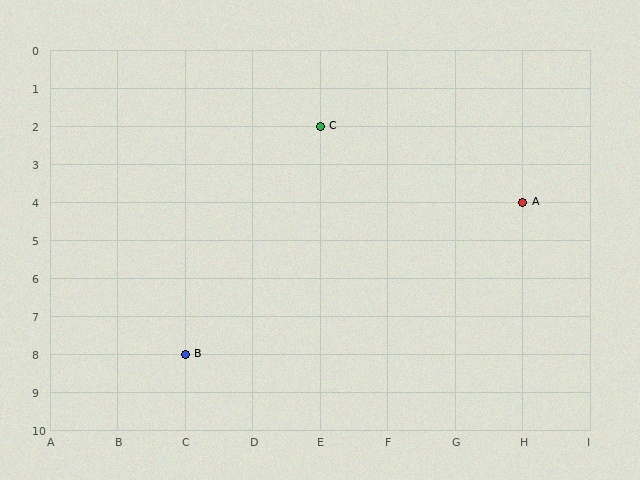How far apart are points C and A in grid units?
Points C and A are 3 columns and 2 rows apart (about 3.6 grid units diagonally).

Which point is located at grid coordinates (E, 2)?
Point C is at (E, 2).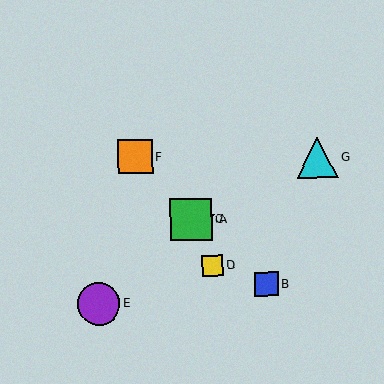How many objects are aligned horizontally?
2 objects (A, C) are aligned horizontally.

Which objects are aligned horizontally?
Objects A, C are aligned horizontally.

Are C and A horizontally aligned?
Yes, both are at y≈220.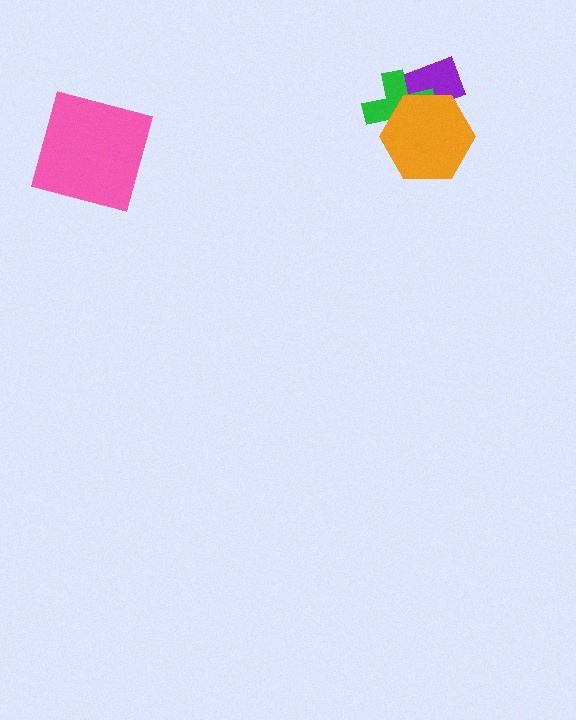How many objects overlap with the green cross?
2 objects overlap with the green cross.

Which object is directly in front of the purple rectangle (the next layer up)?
The green cross is directly in front of the purple rectangle.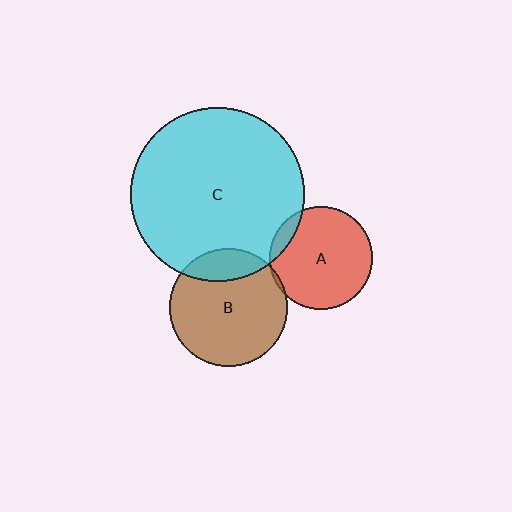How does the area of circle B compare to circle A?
Approximately 1.3 times.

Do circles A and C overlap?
Yes.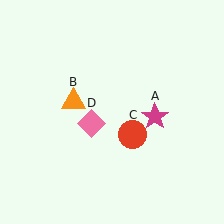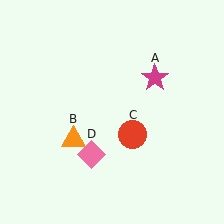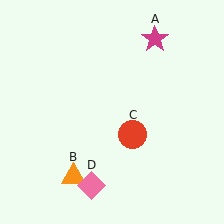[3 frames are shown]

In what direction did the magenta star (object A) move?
The magenta star (object A) moved up.